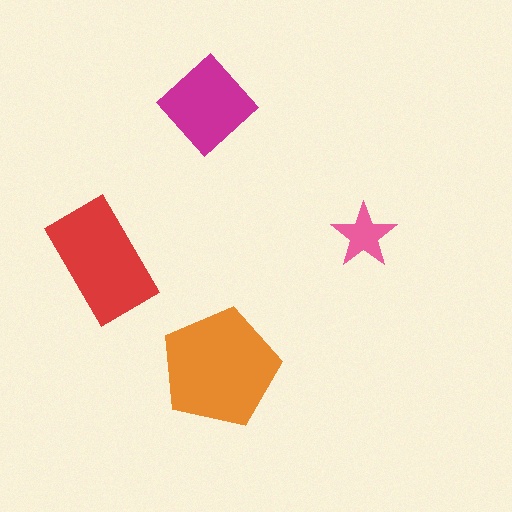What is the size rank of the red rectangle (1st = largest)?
2nd.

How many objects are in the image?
There are 4 objects in the image.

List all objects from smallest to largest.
The pink star, the magenta diamond, the red rectangle, the orange pentagon.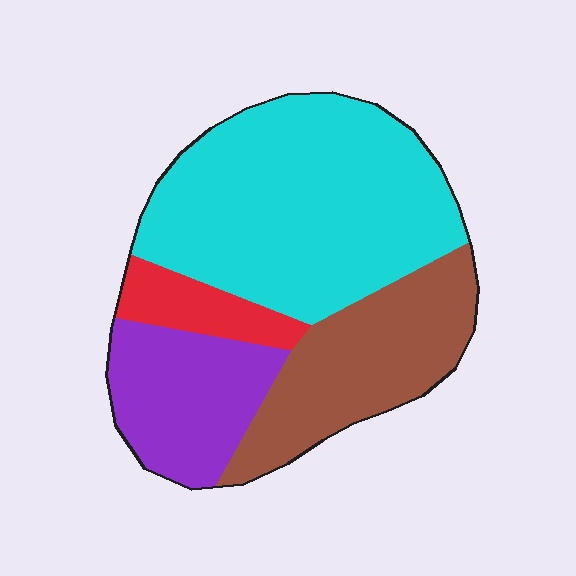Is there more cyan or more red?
Cyan.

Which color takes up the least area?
Red, at roughly 10%.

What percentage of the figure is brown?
Brown covers around 25% of the figure.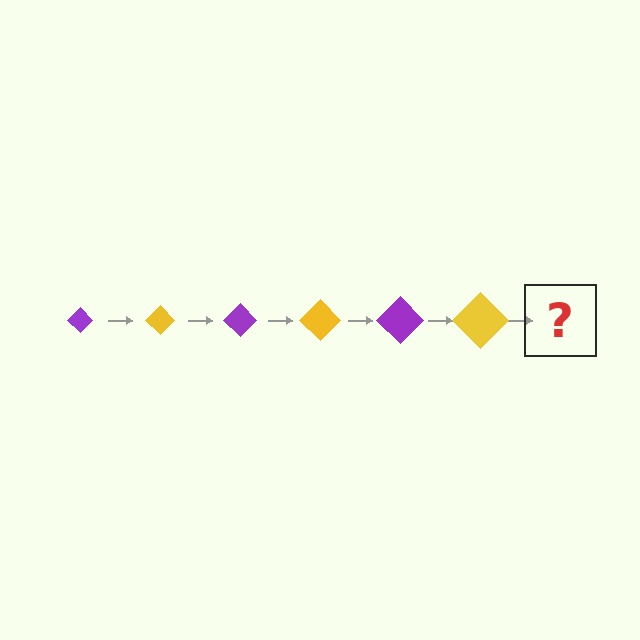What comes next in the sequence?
The next element should be a purple diamond, larger than the previous one.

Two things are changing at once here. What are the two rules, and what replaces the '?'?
The two rules are that the diamond grows larger each step and the color cycles through purple and yellow. The '?' should be a purple diamond, larger than the previous one.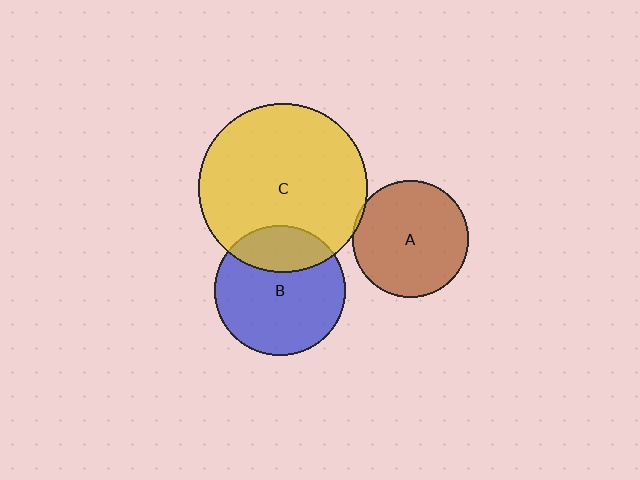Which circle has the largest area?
Circle C (yellow).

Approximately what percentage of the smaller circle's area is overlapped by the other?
Approximately 5%.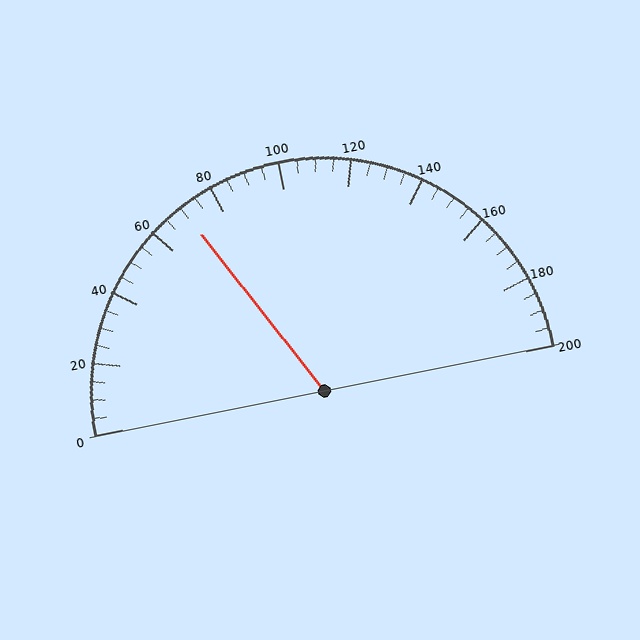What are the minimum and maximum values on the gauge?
The gauge ranges from 0 to 200.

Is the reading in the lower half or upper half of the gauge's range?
The reading is in the lower half of the range (0 to 200).